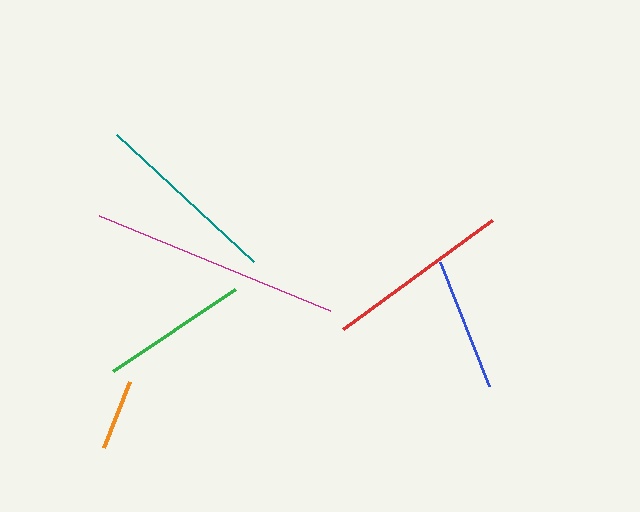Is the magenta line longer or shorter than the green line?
The magenta line is longer than the green line.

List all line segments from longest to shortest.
From longest to shortest: magenta, teal, red, green, blue, orange.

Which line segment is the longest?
The magenta line is the longest at approximately 250 pixels.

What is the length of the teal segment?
The teal segment is approximately 186 pixels long.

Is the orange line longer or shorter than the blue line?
The blue line is longer than the orange line.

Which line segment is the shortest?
The orange line is the shortest at approximately 71 pixels.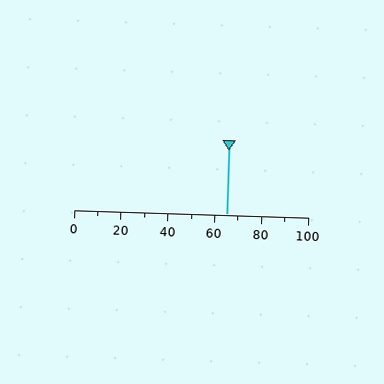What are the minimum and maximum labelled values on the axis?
The axis runs from 0 to 100.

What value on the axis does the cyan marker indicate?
The marker indicates approximately 65.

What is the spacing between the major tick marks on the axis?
The major ticks are spaced 20 apart.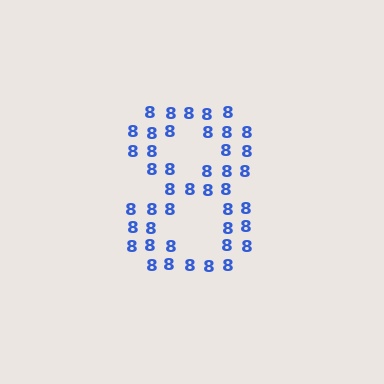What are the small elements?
The small elements are digit 8's.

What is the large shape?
The large shape is the digit 8.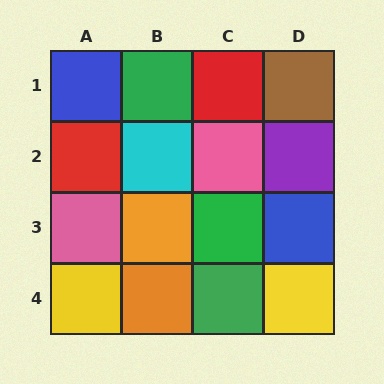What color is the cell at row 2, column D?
Purple.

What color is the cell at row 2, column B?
Cyan.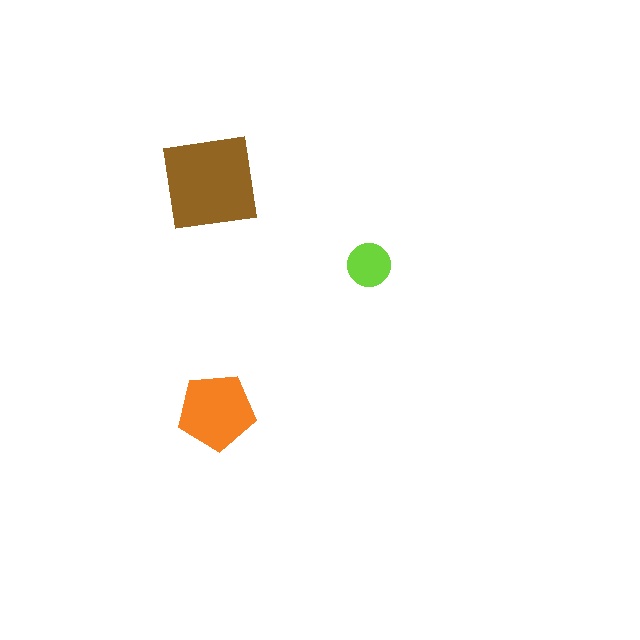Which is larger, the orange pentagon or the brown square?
The brown square.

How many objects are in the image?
There are 3 objects in the image.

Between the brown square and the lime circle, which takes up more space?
The brown square.